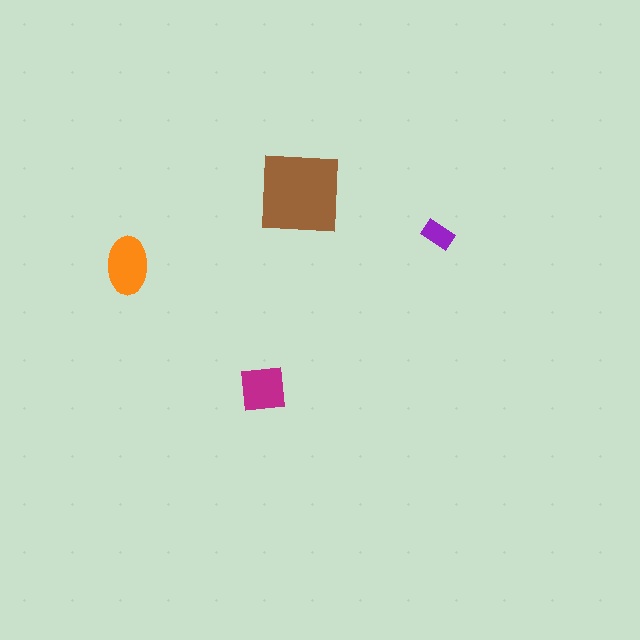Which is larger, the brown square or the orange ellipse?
The brown square.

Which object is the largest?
The brown square.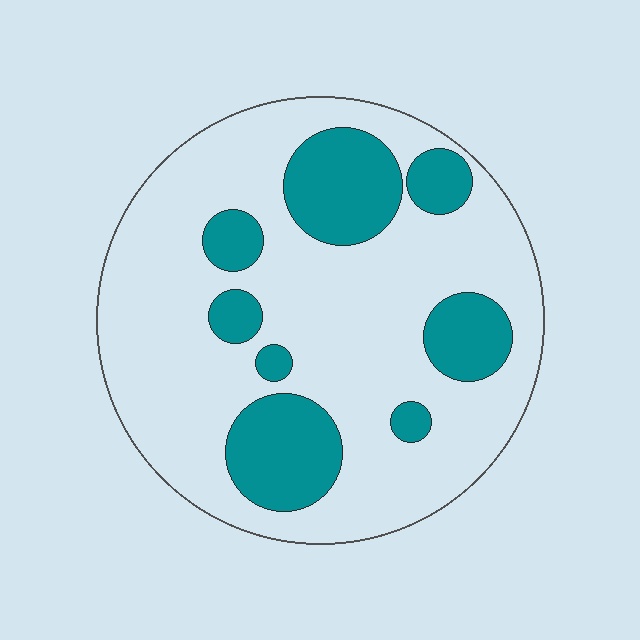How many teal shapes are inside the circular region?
8.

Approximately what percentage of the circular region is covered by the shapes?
Approximately 25%.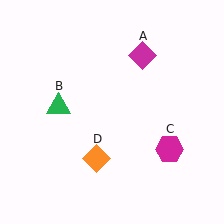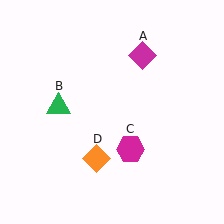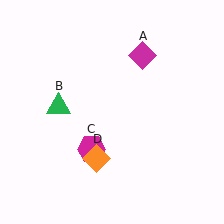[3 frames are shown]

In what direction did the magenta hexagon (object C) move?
The magenta hexagon (object C) moved left.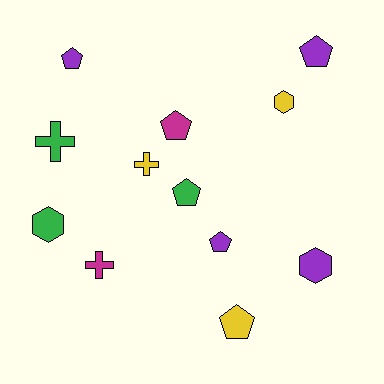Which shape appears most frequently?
Pentagon, with 6 objects.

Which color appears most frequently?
Purple, with 4 objects.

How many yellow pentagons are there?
There is 1 yellow pentagon.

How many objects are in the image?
There are 12 objects.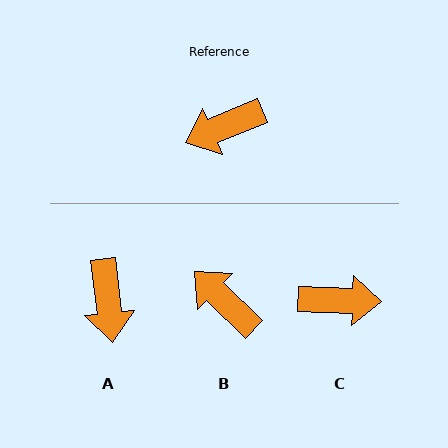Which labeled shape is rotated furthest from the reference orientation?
C, about 156 degrees away.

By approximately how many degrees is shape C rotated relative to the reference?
Approximately 156 degrees counter-clockwise.